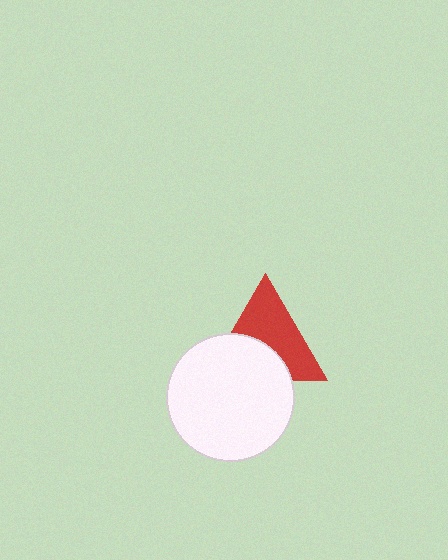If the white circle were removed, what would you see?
You would see the complete red triangle.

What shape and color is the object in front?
The object in front is a white circle.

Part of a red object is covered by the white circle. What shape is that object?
It is a triangle.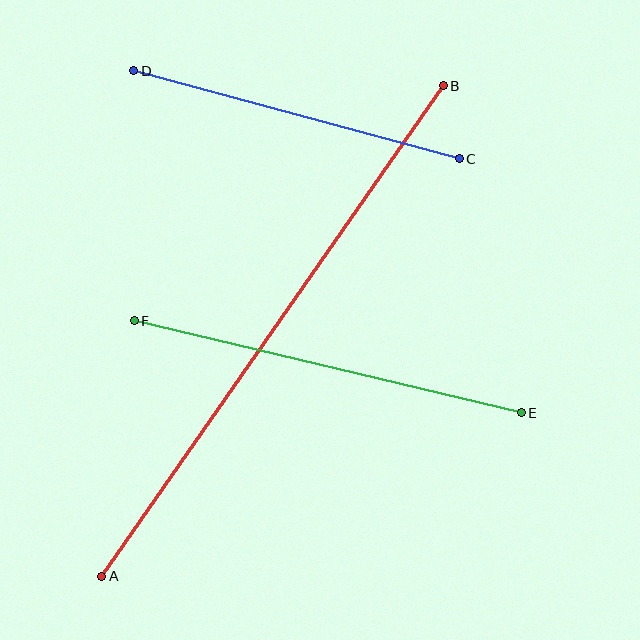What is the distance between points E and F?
The distance is approximately 398 pixels.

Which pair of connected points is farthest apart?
Points A and B are farthest apart.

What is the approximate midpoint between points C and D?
The midpoint is at approximately (297, 115) pixels.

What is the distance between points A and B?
The distance is approximately 598 pixels.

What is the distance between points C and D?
The distance is approximately 337 pixels.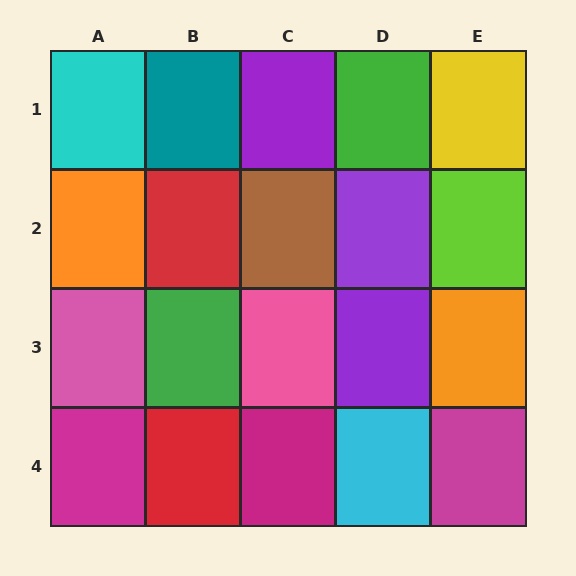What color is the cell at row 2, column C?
Brown.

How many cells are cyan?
2 cells are cyan.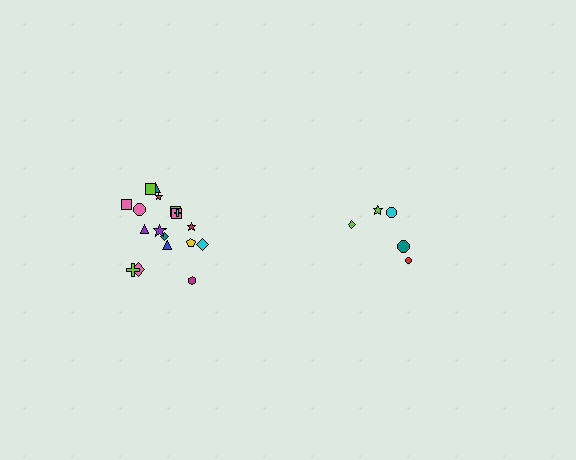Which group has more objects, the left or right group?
The left group.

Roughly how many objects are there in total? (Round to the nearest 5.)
Roughly 25 objects in total.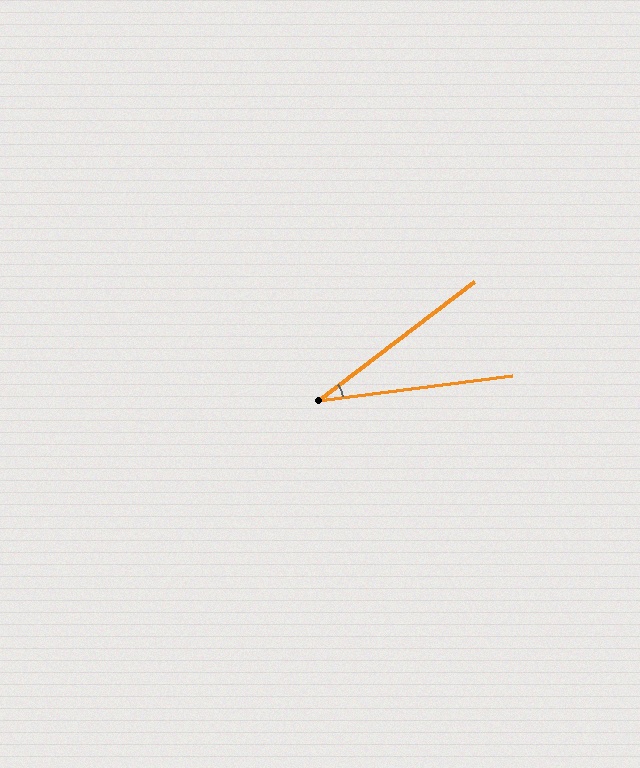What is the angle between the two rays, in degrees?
Approximately 30 degrees.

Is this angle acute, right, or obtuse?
It is acute.